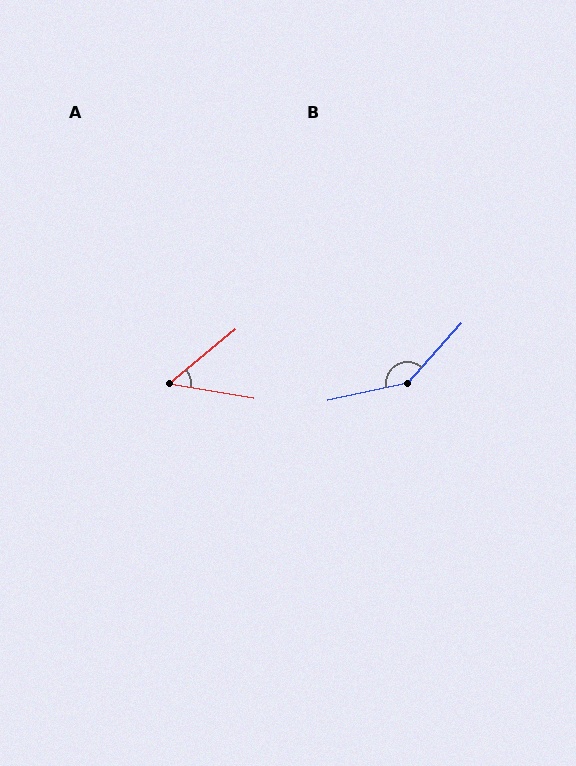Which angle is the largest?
B, at approximately 144 degrees.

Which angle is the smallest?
A, at approximately 49 degrees.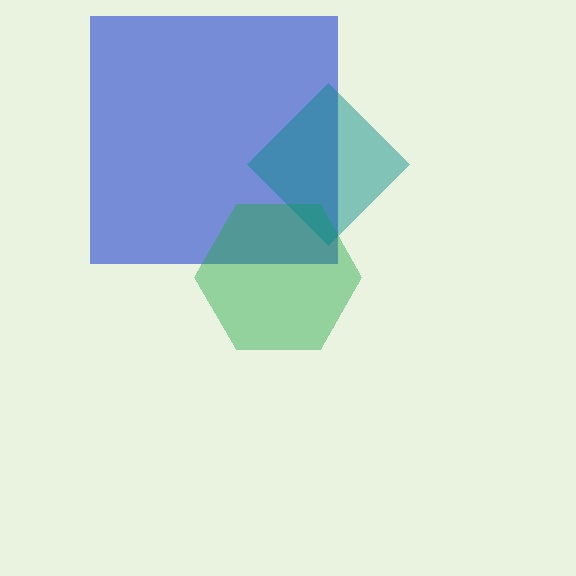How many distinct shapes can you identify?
There are 3 distinct shapes: a blue square, a green hexagon, a teal diamond.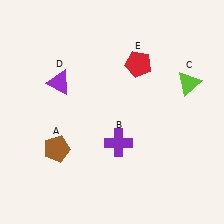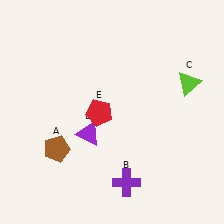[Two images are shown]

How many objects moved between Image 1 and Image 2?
3 objects moved between the two images.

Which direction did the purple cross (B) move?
The purple cross (B) moved down.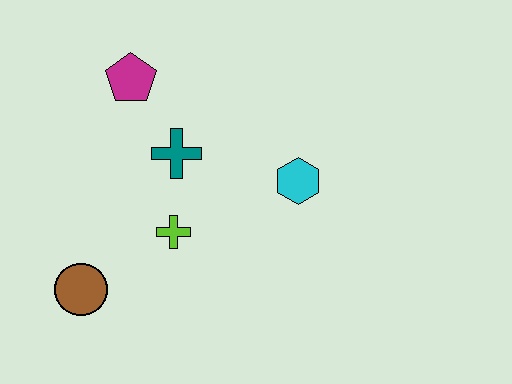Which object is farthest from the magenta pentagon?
The brown circle is farthest from the magenta pentagon.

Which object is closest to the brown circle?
The lime cross is closest to the brown circle.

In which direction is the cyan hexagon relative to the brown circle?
The cyan hexagon is to the right of the brown circle.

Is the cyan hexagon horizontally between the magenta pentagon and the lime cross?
No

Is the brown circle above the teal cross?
No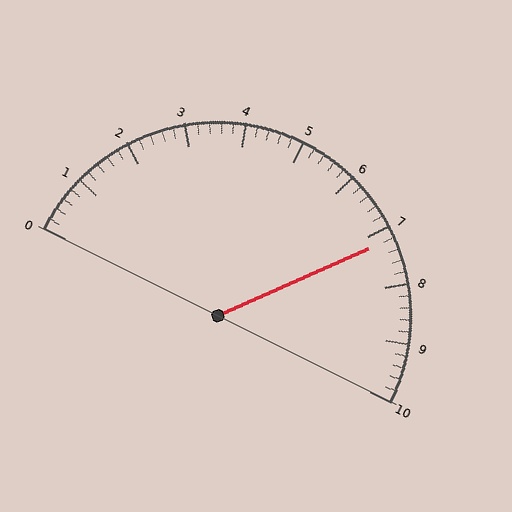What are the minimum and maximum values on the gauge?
The gauge ranges from 0 to 10.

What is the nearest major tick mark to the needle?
The nearest major tick mark is 7.